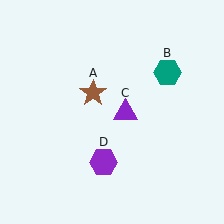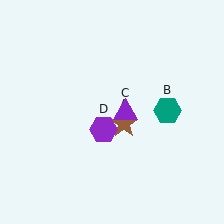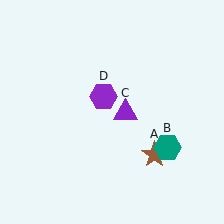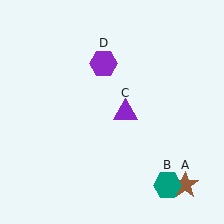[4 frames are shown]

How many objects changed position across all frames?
3 objects changed position: brown star (object A), teal hexagon (object B), purple hexagon (object D).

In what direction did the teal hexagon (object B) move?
The teal hexagon (object B) moved down.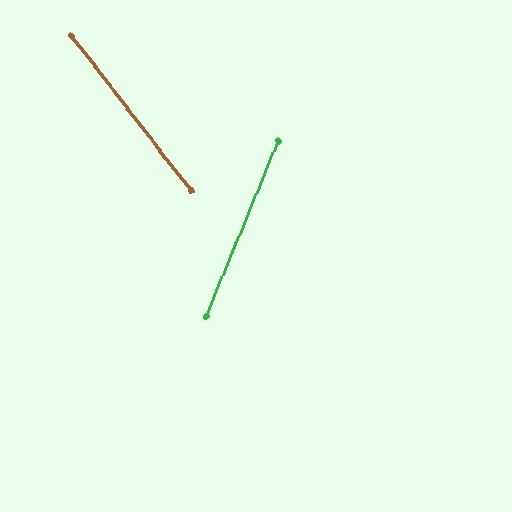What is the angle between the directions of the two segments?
Approximately 60 degrees.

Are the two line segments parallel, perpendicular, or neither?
Neither parallel nor perpendicular — they differ by about 60°.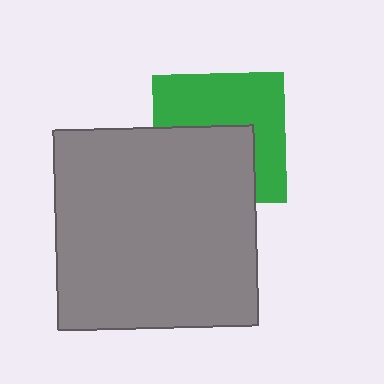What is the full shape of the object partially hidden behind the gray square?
The partially hidden object is a green square.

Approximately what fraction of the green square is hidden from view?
Roughly 46% of the green square is hidden behind the gray square.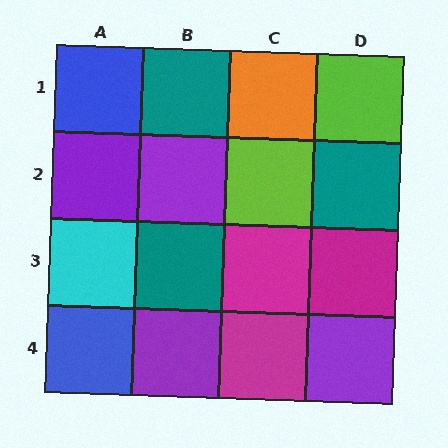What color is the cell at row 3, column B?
Teal.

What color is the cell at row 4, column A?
Blue.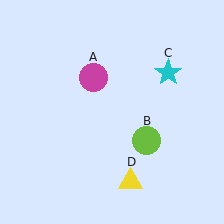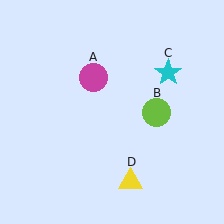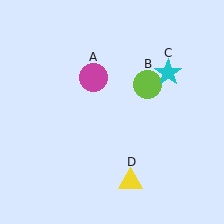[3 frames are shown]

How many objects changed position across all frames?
1 object changed position: lime circle (object B).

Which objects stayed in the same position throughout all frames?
Magenta circle (object A) and cyan star (object C) and yellow triangle (object D) remained stationary.